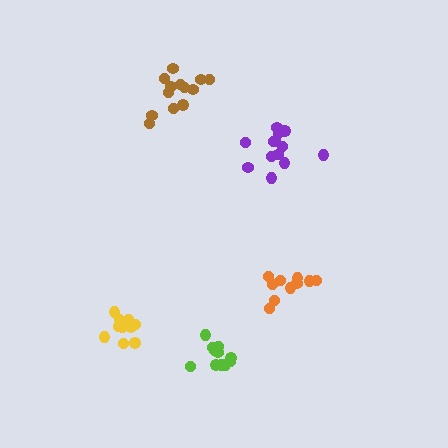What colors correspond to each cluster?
The clusters are colored: brown, orange, purple, lime, yellow.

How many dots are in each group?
Group 1: 13 dots, Group 2: 10 dots, Group 3: 13 dots, Group 4: 12 dots, Group 5: 10 dots (58 total).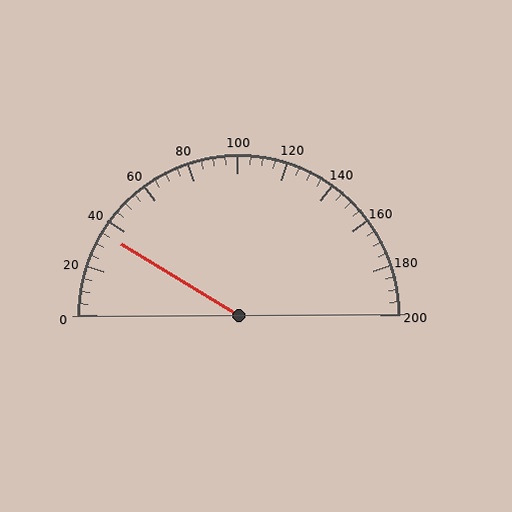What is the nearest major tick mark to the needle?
The nearest major tick mark is 40.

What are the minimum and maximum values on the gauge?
The gauge ranges from 0 to 200.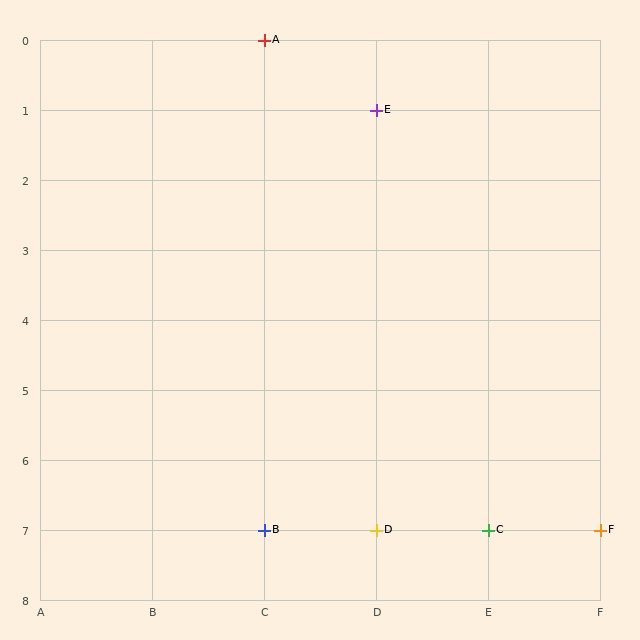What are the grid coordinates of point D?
Point D is at grid coordinates (D, 7).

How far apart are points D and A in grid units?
Points D and A are 1 column and 7 rows apart (about 7.1 grid units diagonally).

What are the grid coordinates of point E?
Point E is at grid coordinates (D, 1).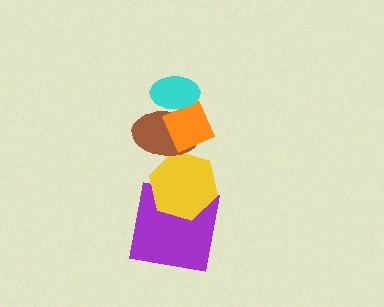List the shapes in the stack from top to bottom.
From top to bottom: the cyan ellipse, the orange diamond, the brown ellipse, the yellow hexagon, the purple square.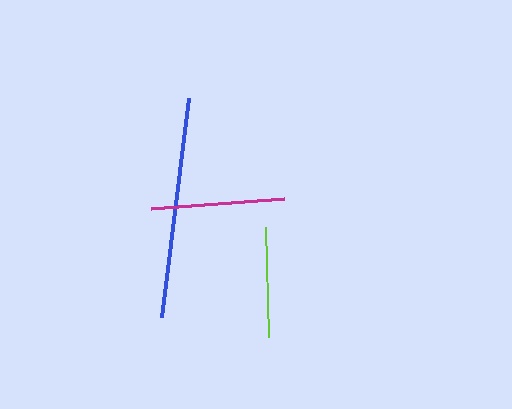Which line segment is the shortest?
The lime line is the shortest at approximately 110 pixels.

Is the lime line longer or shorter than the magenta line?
The magenta line is longer than the lime line.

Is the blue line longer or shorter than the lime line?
The blue line is longer than the lime line.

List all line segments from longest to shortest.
From longest to shortest: blue, magenta, lime.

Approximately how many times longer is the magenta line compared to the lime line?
The magenta line is approximately 1.2 times the length of the lime line.